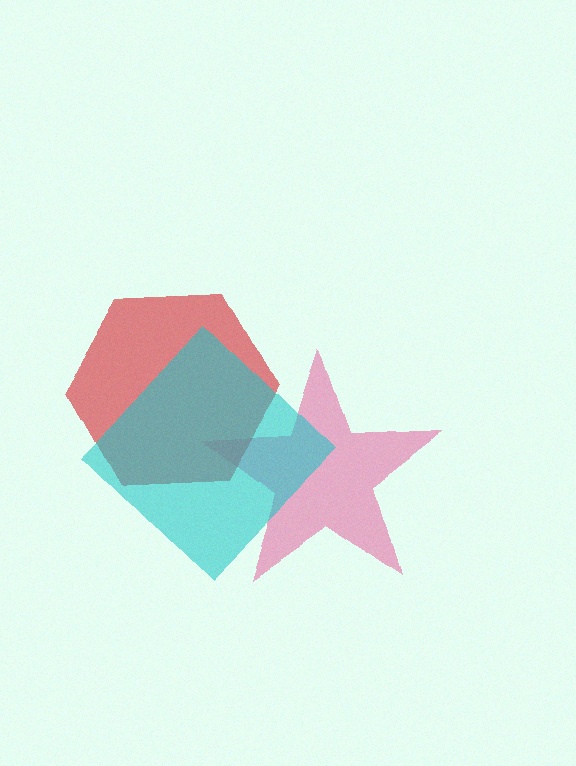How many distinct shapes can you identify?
There are 3 distinct shapes: a pink star, a red hexagon, a cyan diamond.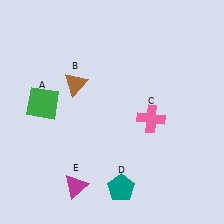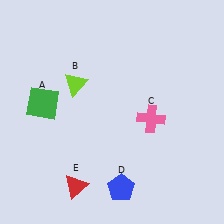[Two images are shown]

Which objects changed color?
B changed from brown to lime. D changed from teal to blue. E changed from magenta to red.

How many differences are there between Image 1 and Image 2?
There are 3 differences between the two images.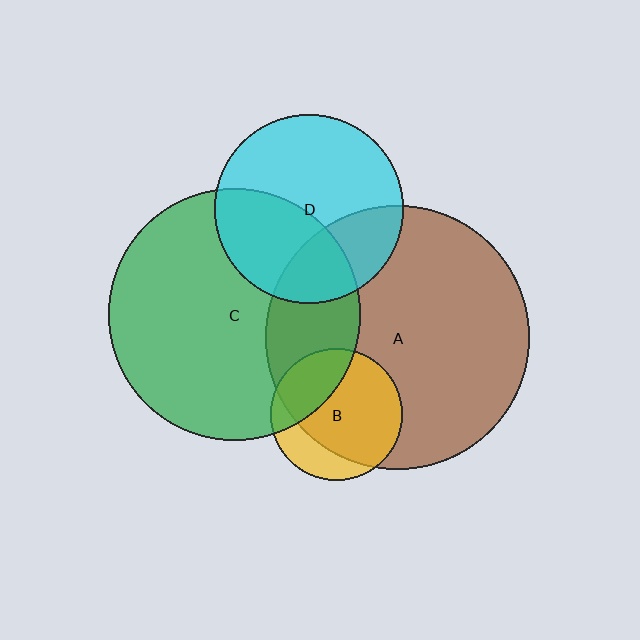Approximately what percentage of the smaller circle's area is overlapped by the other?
Approximately 40%.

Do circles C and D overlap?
Yes.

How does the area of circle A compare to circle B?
Approximately 4.0 times.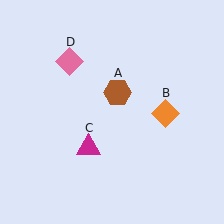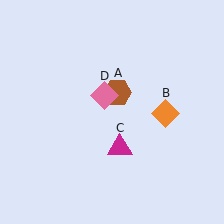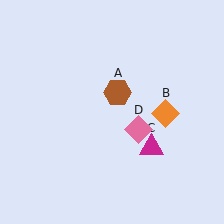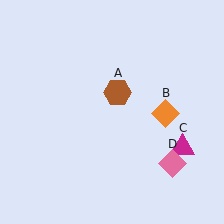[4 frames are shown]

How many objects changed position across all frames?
2 objects changed position: magenta triangle (object C), pink diamond (object D).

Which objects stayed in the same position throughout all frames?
Brown hexagon (object A) and orange diamond (object B) remained stationary.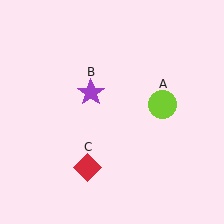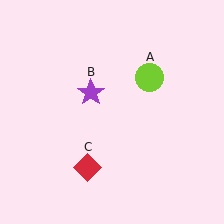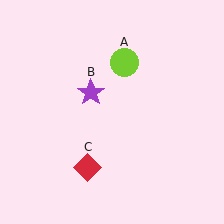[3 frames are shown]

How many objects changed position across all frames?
1 object changed position: lime circle (object A).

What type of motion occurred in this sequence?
The lime circle (object A) rotated counterclockwise around the center of the scene.